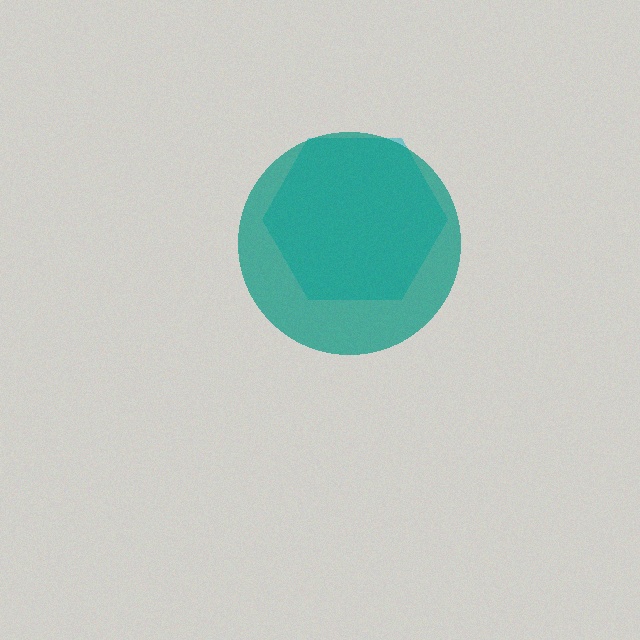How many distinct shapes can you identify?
There are 2 distinct shapes: a cyan hexagon, a teal circle.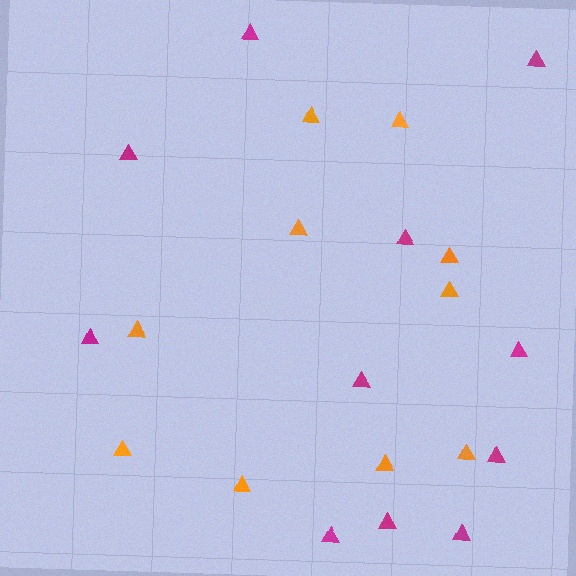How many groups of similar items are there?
There are 2 groups: one group of magenta triangles (11) and one group of orange triangles (10).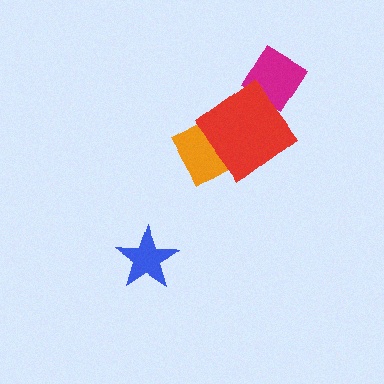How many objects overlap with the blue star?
0 objects overlap with the blue star.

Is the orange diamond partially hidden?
Yes, it is partially covered by another shape.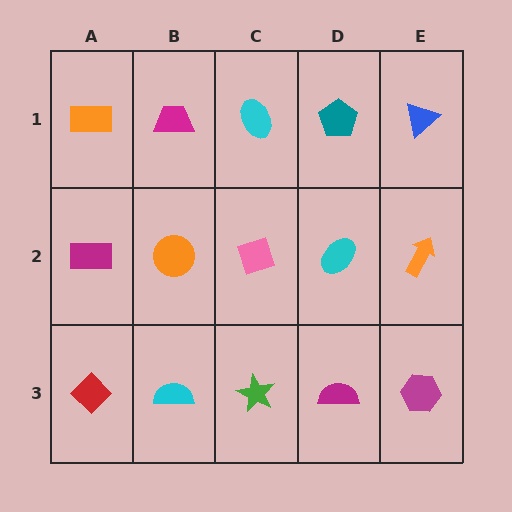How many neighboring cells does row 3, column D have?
3.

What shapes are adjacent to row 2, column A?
An orange rectangle (row 1, column A), a red diamond (row 3, column A), an orange circle (row 2, column B).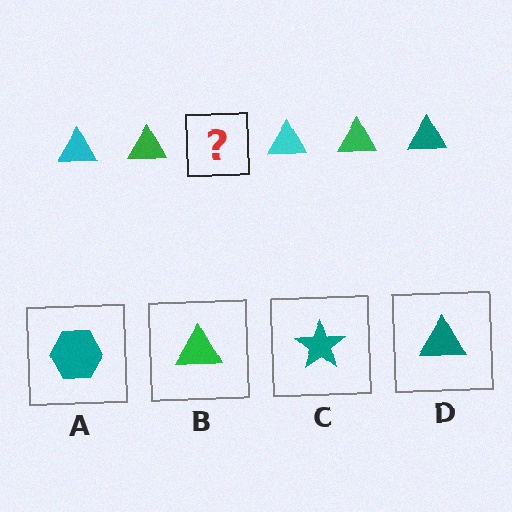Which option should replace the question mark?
Option D.